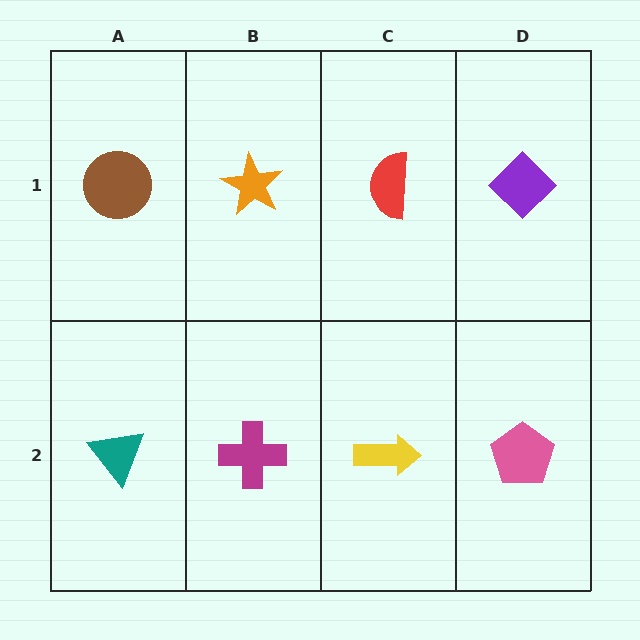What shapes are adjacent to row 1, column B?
A magenta cross (row 2, column B), a brown circle (row 1, column A), a red semicircle (row 1, column C).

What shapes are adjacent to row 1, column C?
A yellow arrow (row 2, column C), an orange star (row 1, column B), a purple diamond (row 1, column D).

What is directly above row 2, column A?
A brown circle.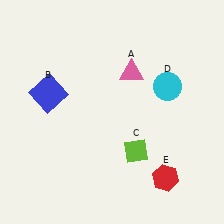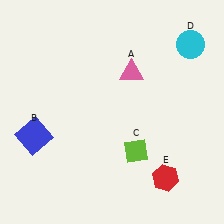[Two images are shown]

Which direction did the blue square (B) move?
The blue square (B) moved down.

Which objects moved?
The objects that moved are: the blue square (B), the cyan circle (D).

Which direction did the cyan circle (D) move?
The cyan circle (D) moved up.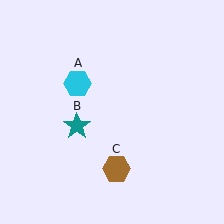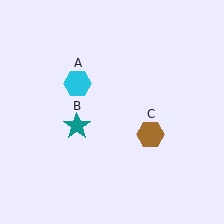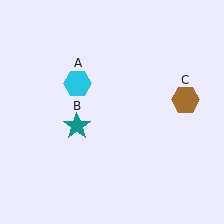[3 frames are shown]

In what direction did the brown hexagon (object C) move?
The brown hexagon (object C) moved up and to the right.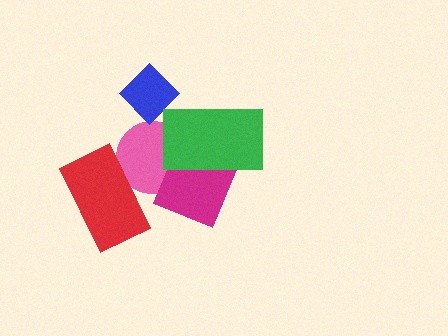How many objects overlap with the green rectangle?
2 objects overlap with the green rectangle.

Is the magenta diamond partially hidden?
Yes, it is partially covered by another shape.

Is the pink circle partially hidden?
Yes, it is partially covered by another shape.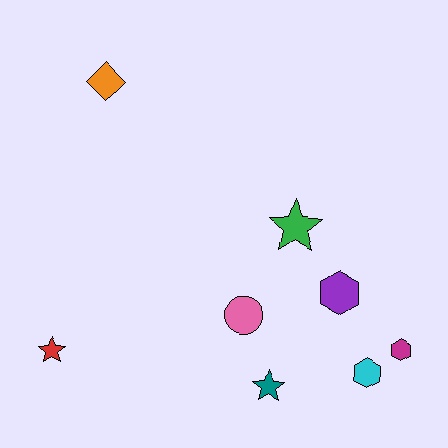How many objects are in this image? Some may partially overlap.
There are 8 objects.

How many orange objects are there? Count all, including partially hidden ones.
There is 1 orange object.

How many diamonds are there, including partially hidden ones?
There is 1 diamond.